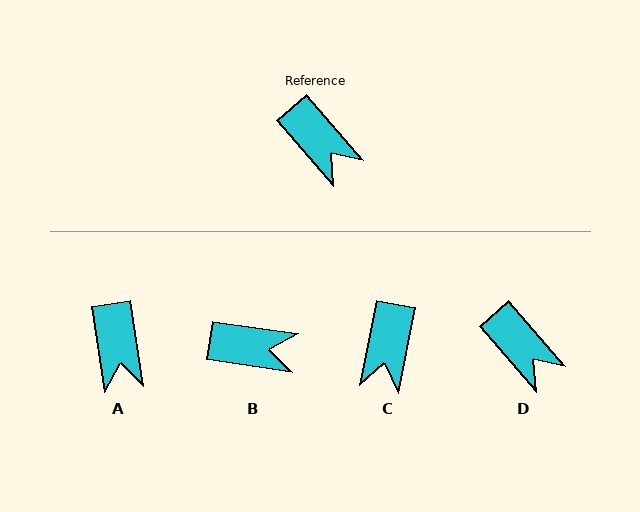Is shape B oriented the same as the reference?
No, it is off by about 41 degrees.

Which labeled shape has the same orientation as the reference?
D.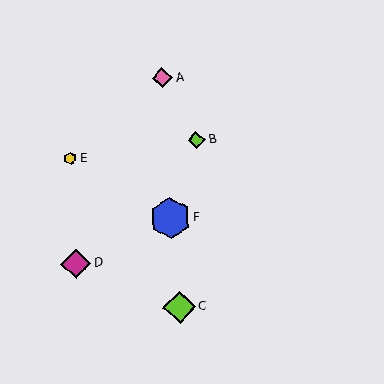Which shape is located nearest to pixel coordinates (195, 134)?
The lime diamond (labeled B) at (197, 140) is nearest to that location.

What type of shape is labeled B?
Shape B is a lime diamond.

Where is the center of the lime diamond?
The center of the lime diamond is at (197, 140).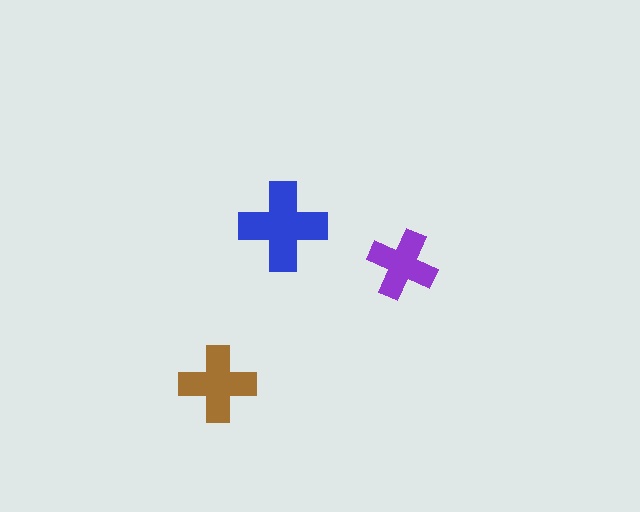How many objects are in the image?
There are 3 objects in the image.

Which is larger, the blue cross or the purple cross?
The blue one.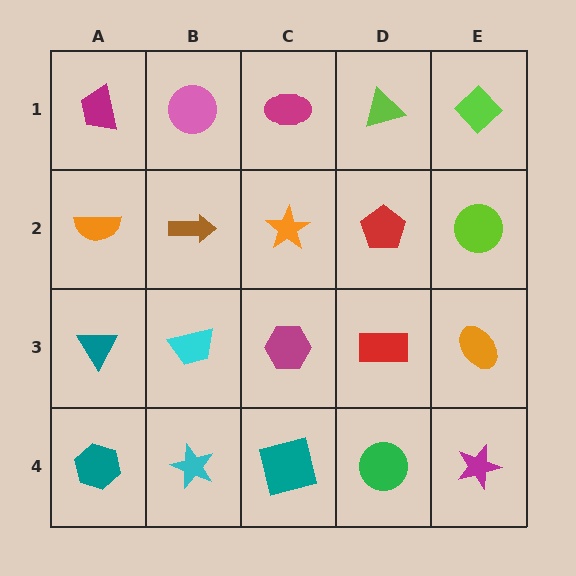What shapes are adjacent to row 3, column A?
An orange semicircle (row 2, column A), a teal hexagon (row 4, column A), a cyan trapezoid (row 3, column B).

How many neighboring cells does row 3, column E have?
3.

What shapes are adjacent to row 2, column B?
A pink circle (row 1, column B), a cyan trapezoid (row 3, column B), an orange semicircle (row 2, column A), an orange star (row 2, column C).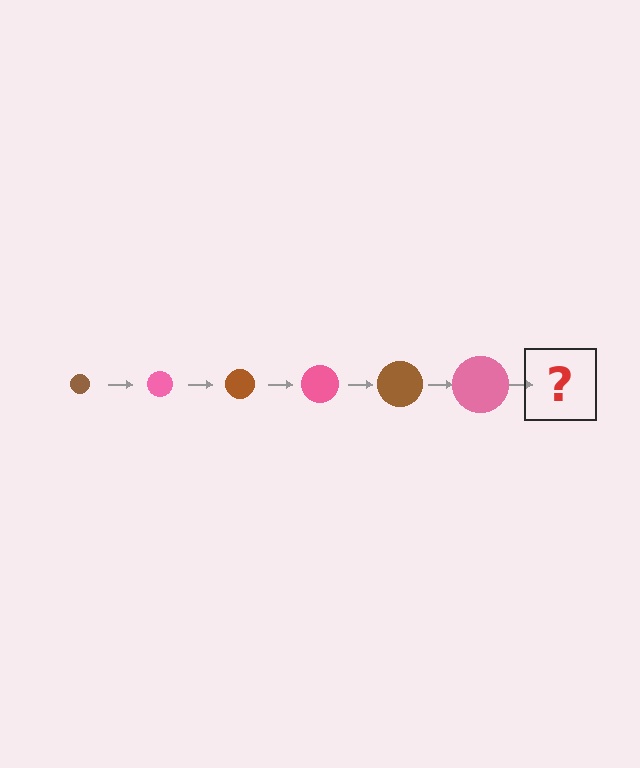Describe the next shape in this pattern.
It should be a brown circle, larger than the previous one.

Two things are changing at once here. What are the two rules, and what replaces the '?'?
The two rules are that the circle grows larger each step and the color cycles through brown and pink. The '?' should be a brown circle, larger than the previous one.